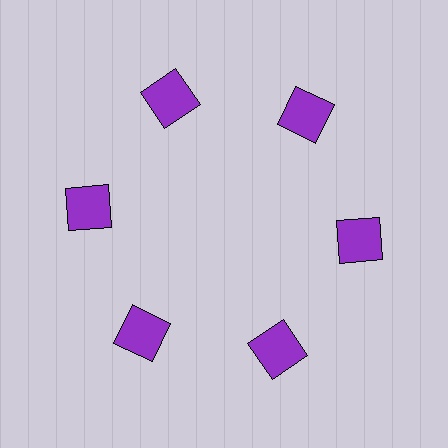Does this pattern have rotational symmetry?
Yes, this pattern has 6-fold rotational symmetry. It looks the same after rotating 60 degrees around the center.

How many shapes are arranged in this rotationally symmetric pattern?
There are 6 shapes, arranged in 6 groups of 1.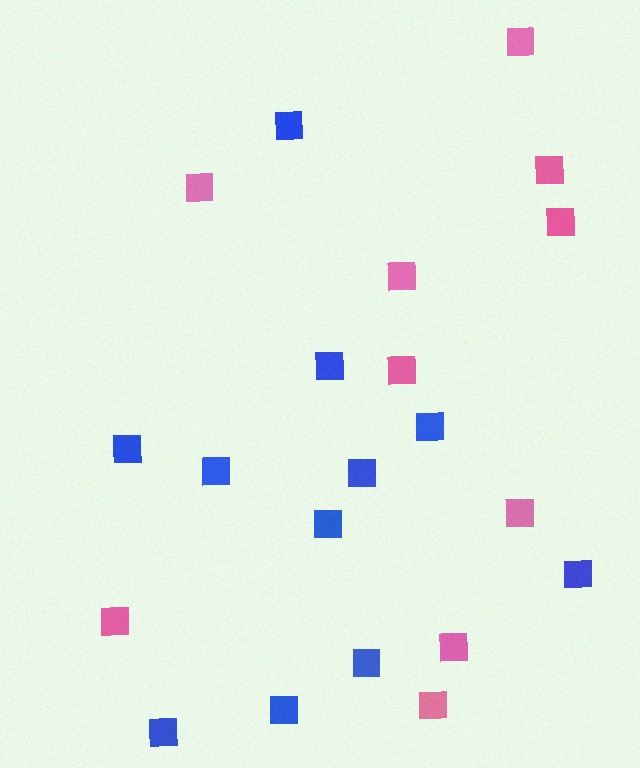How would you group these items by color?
There are 2 groups: one group of pink squares (10) and one group of blue squares (11).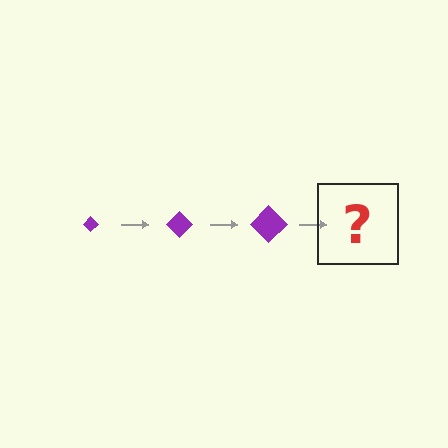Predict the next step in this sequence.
The next step is a purple diamond, larger than the previous one.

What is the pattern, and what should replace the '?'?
The pattern is that the diamond gets progressively larger each step. The '?' should be a purple diamond, larger than the previous one.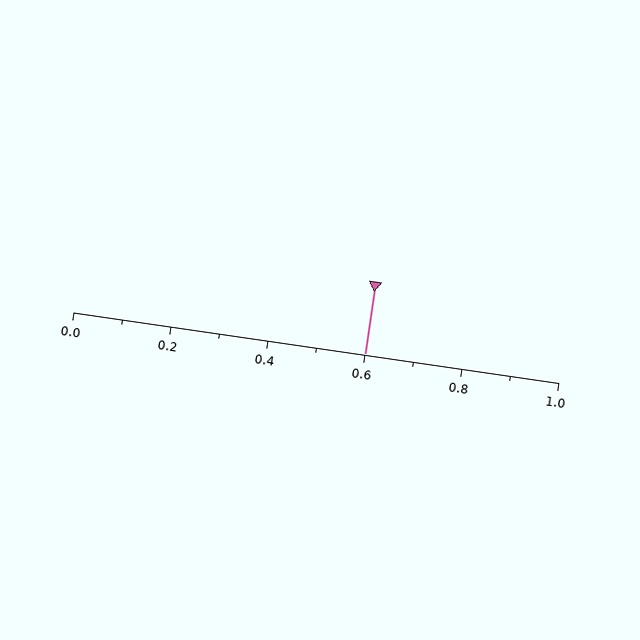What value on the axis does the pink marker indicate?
The marker indicates approximately 0.6.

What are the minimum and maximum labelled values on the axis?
The axis runs from 0.0 to 1.0.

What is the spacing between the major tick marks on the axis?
The major ticks are spaced 0.2 apart.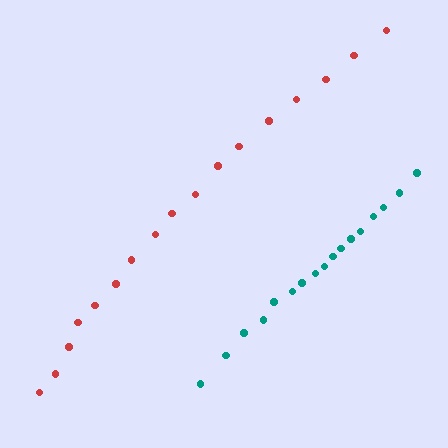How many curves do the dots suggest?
There are 2 distinct paths.